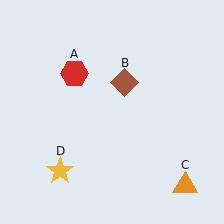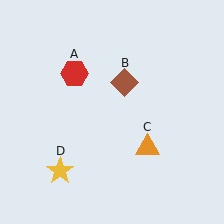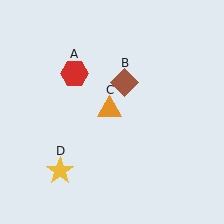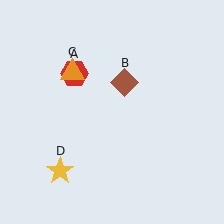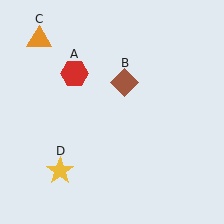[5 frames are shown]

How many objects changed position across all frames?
1 object changed position: orange triangle (object C).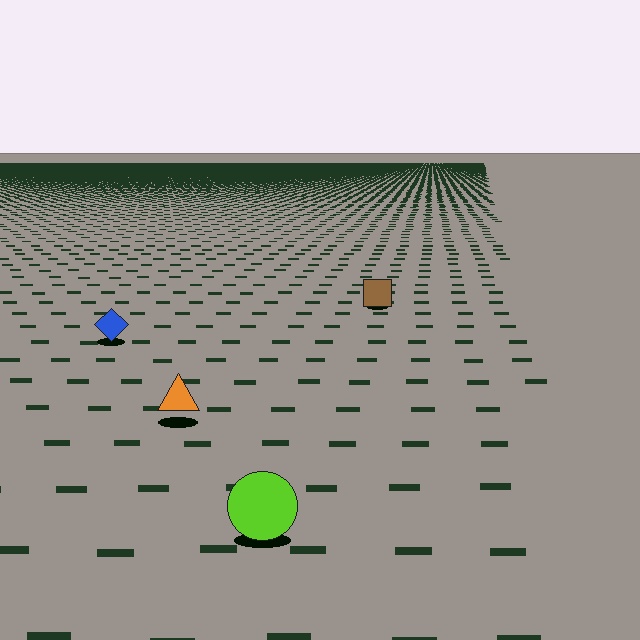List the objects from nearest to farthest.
From nearest to farthest: the lime circle, the orange triangle, the blue diamond, the brown square.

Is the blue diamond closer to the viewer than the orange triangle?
No. The orange triangle is closer — you can tell from the texture gradient: the ground texture is coarser near it.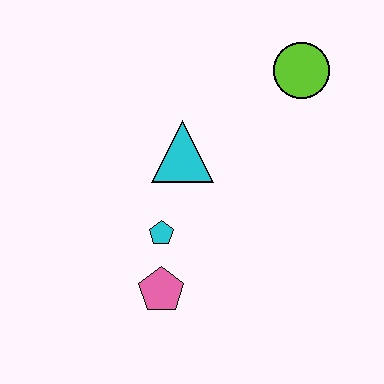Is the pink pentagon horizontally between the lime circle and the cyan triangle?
No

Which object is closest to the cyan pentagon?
The pink pentagon is closest to the cyan pentagon.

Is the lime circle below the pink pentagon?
No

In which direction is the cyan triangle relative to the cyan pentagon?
The cyan triangle is above the cyan pentagon.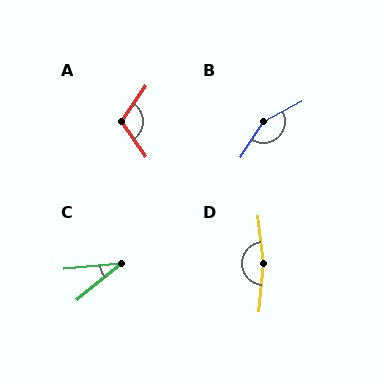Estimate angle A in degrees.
Approximately 111 degrees.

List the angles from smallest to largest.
C (34°), A (111°), B (151°), D (168°).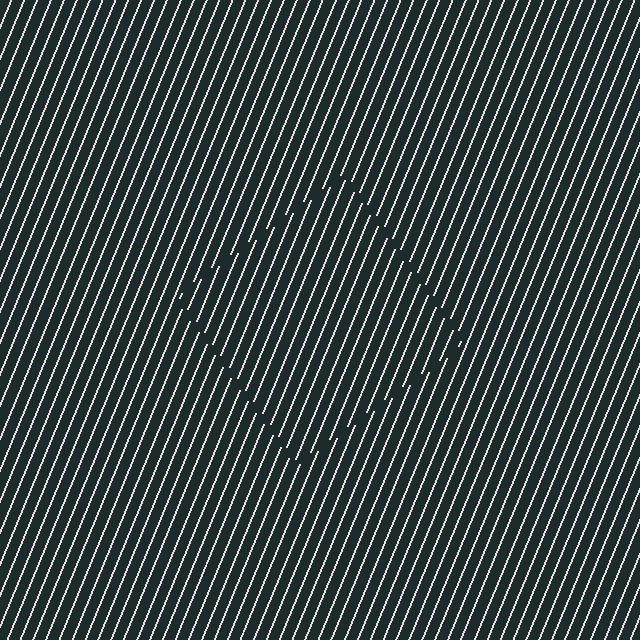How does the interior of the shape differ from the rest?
The interior of the shape contains the same grating, shifted by half a period — the contour is defined by the phase discontinuity where line-ends from the inner and outer gratings abut.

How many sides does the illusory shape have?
4 sides — the line-ends trace a square.